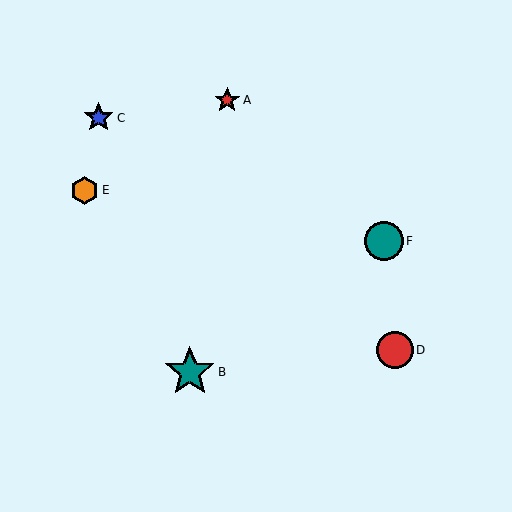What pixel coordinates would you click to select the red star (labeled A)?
Click at (227, 100) to select the red star A.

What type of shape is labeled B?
Shape B is a teal star.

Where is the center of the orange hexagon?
The center of the orange hexagon is at (85, 190).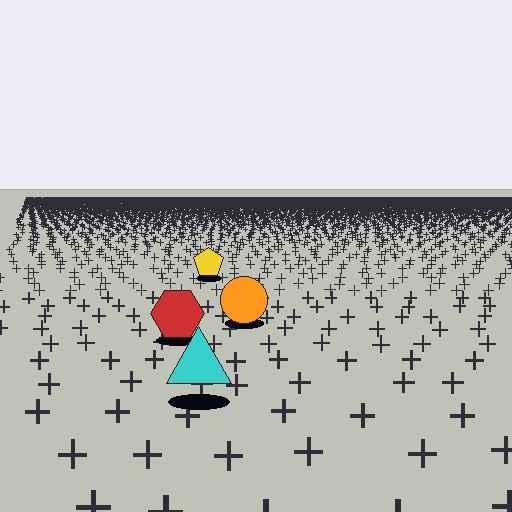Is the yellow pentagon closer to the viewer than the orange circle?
No. The orange circle is closer — you can tell from the texture gradient: the ground texture is coarser near it.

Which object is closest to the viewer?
The cyan triangle is closest. The texture marks near it are larger and more spread out.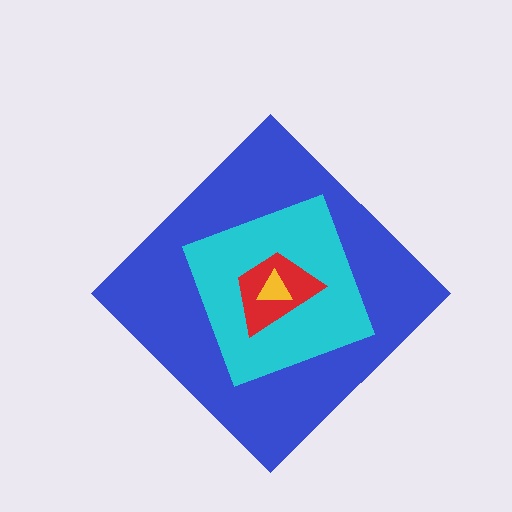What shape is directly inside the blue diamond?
The cyan square.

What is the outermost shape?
The blue diamond.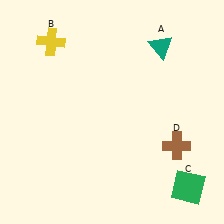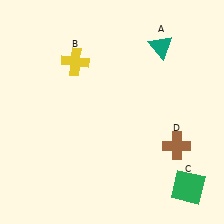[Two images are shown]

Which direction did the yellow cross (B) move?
The yellow cross (B) moved right.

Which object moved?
The yellow cross (B) moved right.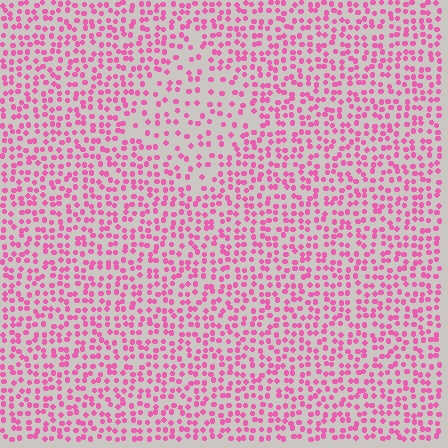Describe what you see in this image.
The image contains small pink elements arranged at two different densities. A diamond-shaped region is visible where the elements are less densely packed than the surrounding area.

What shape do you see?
I see a diamond.